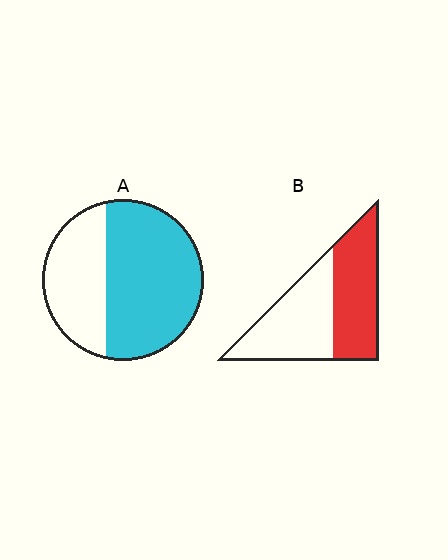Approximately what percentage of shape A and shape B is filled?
A is approximately 65% and B is approximately 50%.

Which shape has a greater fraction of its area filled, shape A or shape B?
Shape A.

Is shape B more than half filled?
Roughly half.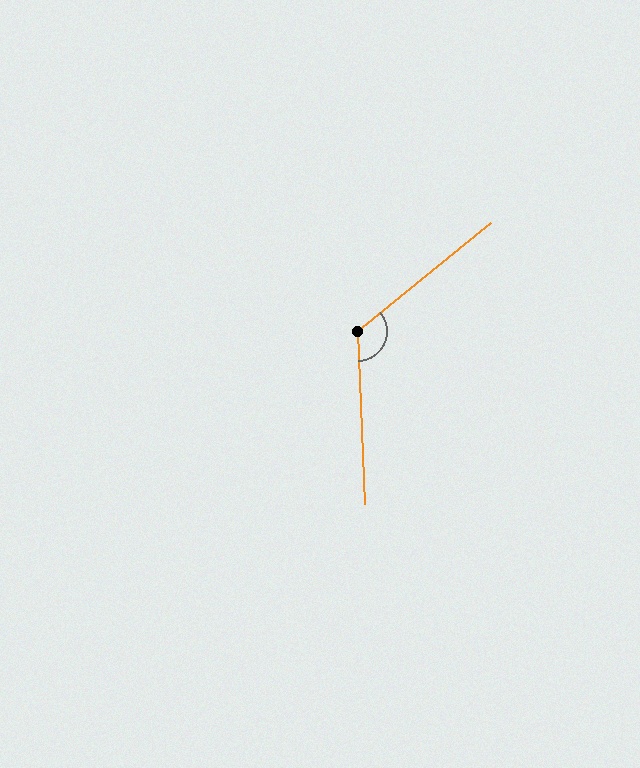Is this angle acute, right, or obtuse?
It is obtuse.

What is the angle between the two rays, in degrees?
Approximately 127 degrees.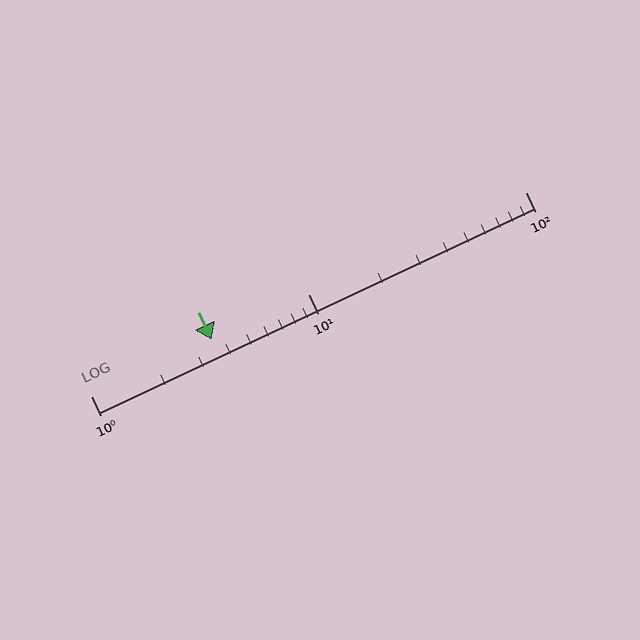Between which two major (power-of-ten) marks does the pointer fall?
The pointer is between 1 and 10.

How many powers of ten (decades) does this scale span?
The scale spans 2 decades, from 1 to 100.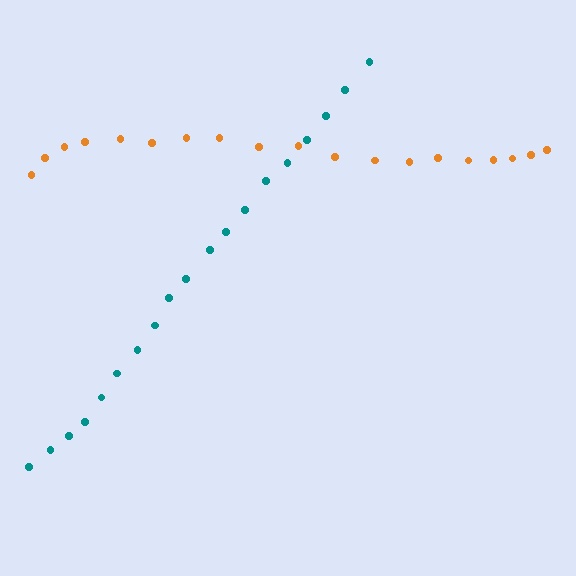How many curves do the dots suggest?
There are 2 distinct paths.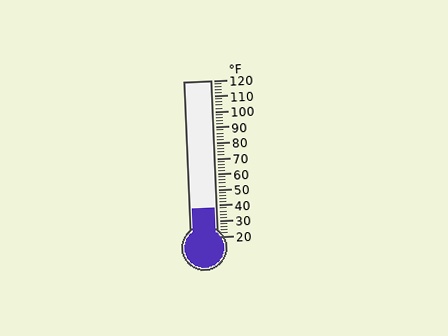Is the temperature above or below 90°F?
The temperature is below 90°F.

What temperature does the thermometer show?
The thermometer shows approximately 38°F.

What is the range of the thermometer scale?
The thermometer scale ranges from 20°F to 120°F.